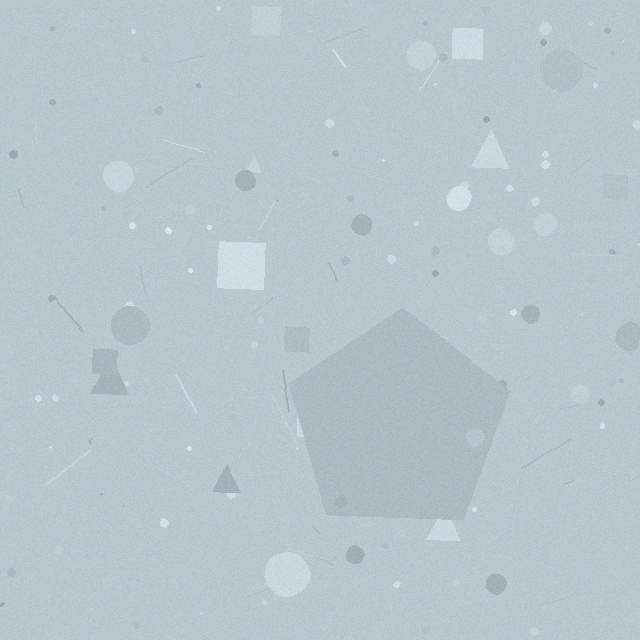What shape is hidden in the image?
A pentagon is hidden in the image.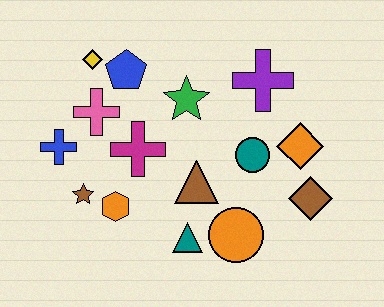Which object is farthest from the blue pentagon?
The brown diamond is farthest from the blue pentagon.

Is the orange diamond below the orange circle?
No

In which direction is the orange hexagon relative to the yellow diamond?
The orange hexagon is below the yellow diamond.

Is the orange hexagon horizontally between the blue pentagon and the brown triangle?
No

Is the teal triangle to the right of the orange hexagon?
Yes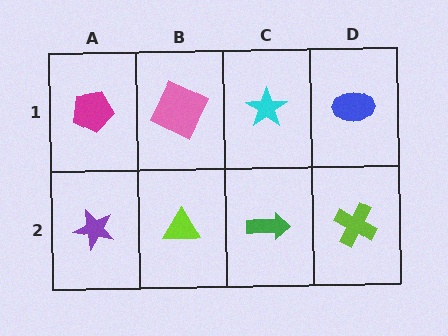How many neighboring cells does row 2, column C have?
3.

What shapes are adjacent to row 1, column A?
A purple star (row 2, column A), a pink square (row 1, column B).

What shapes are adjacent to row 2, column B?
A pink square (row 1, column B), a purple star (row 2, column A), a green arrow (row 2, column C).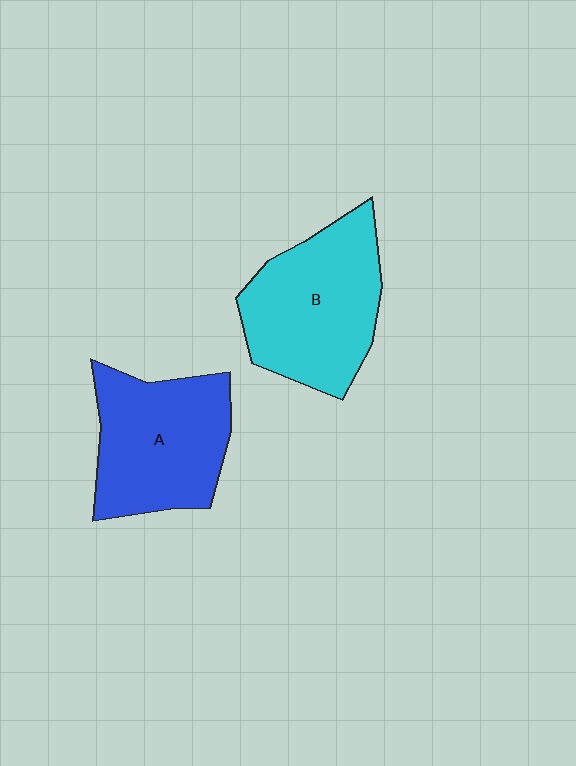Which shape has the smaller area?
Shape A (blue).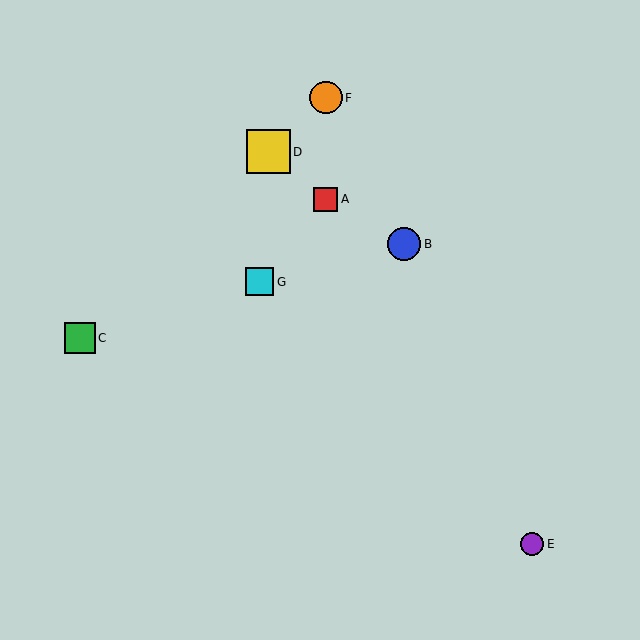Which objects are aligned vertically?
Objects A, F are aligned vertically.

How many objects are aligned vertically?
2 objects (A, F) are aligned vertically.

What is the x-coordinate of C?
Object C is at x≈80.